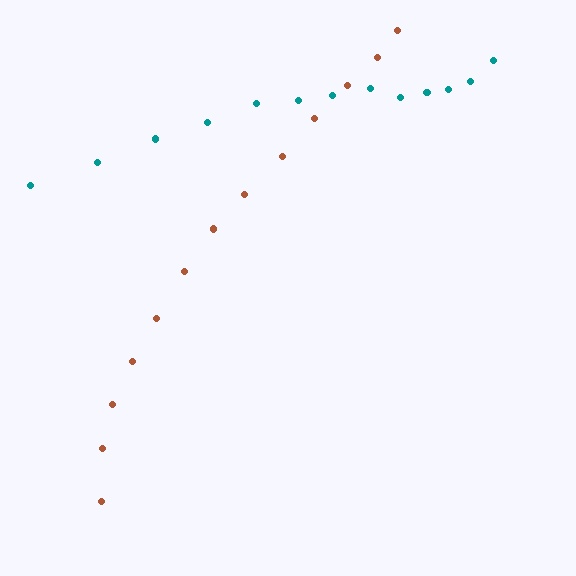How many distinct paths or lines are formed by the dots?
There are 2 distinct paths.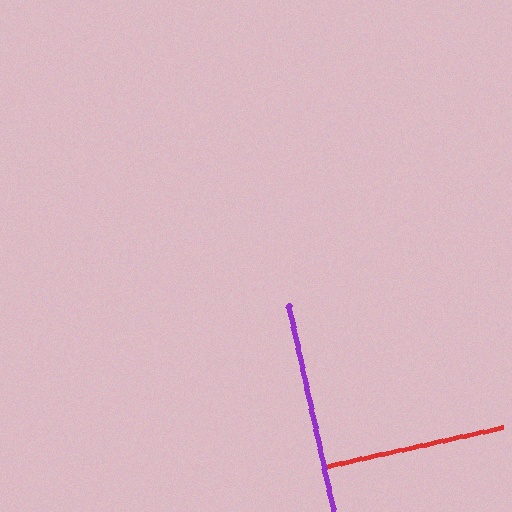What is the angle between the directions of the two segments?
Approximately 90 degrees.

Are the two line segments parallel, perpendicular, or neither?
Perpendicular — they meet at approximately 90°.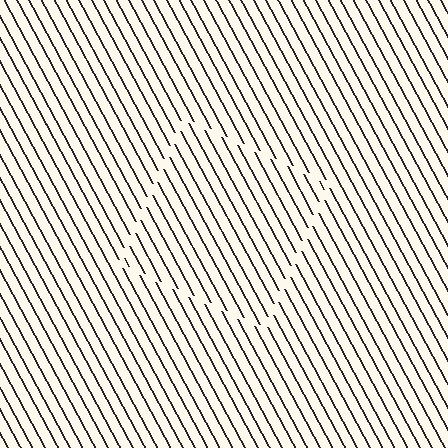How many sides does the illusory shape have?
4 sides — the line-ends trace a square.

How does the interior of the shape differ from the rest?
The interior of the shape contains the same grating, shifted by half a period — the contour is defined by the phase discontinuity where line-ends from the inner and outer gratings abut.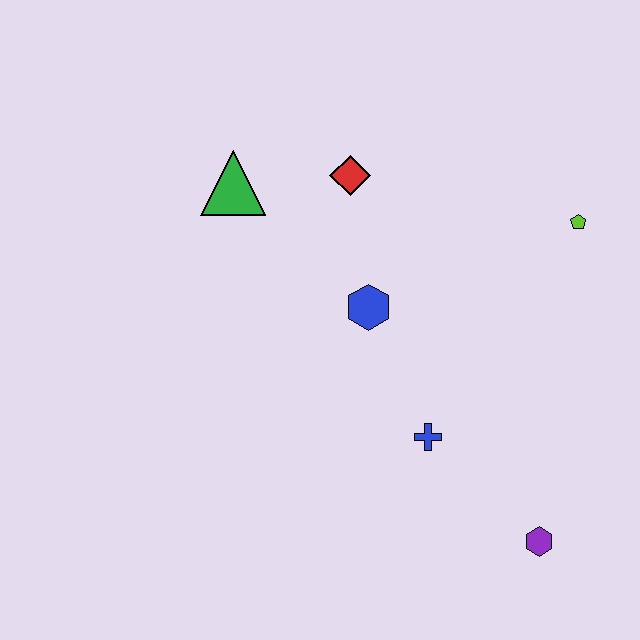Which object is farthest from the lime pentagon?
The green triangle is farthest from the lime pentagon.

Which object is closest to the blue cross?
The blue hexagon is closest to the blue cross.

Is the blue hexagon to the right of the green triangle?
Yes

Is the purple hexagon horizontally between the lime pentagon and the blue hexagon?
Yes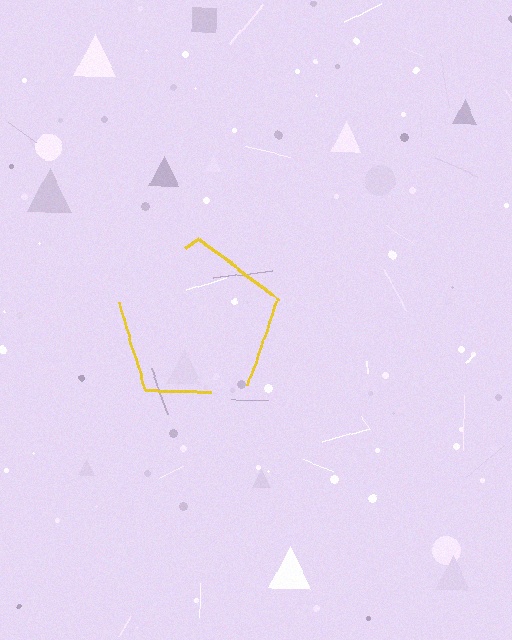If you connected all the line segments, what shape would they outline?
They would outline a pentagon.